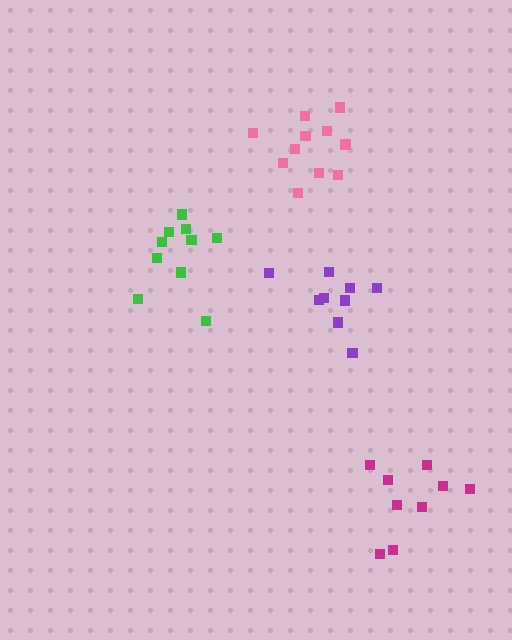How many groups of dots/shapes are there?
There are 4 groups.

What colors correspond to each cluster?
The clusters are colored: magenta, pink, purple, green.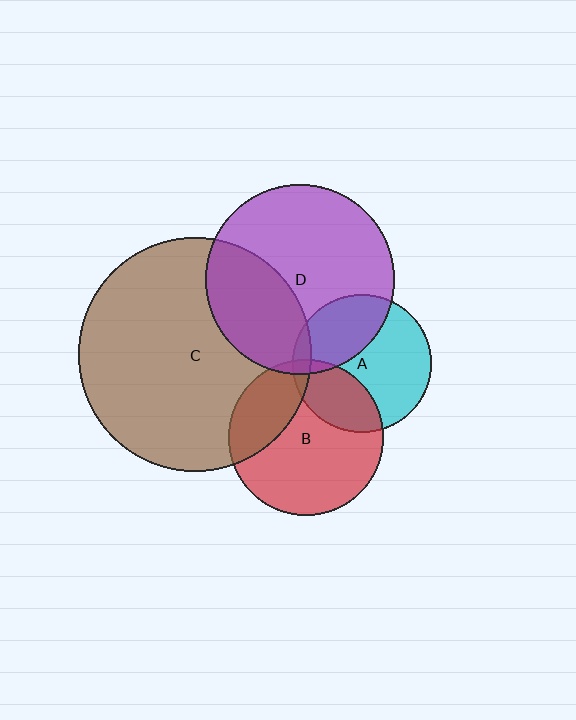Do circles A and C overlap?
Yes.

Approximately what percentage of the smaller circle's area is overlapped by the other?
Approximately 5%.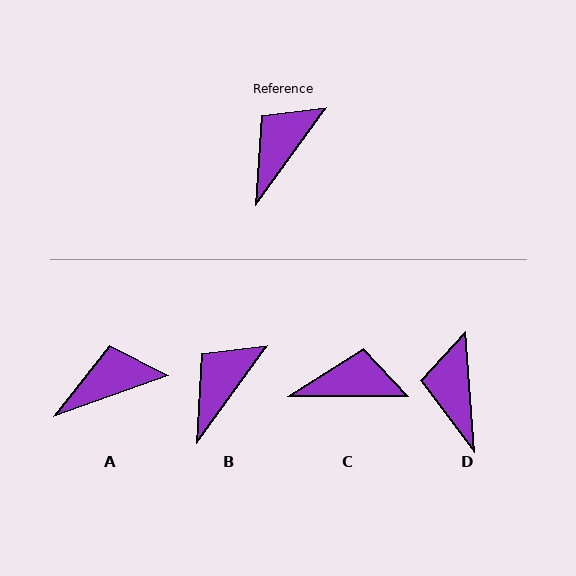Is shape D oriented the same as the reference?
No, it is off by about 40 degrees.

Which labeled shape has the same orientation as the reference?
B.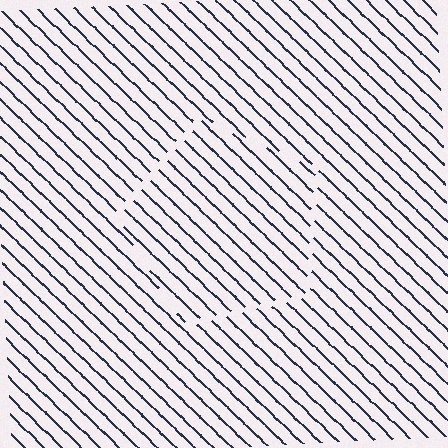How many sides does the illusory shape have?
5 sides — the line-ends trace a pentagon.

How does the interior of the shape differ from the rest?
The interior of the shape contains the same grating, shifted by half a period — the contour is defined by the phase discontinuity where line-ends from the inner and outer gratings abut.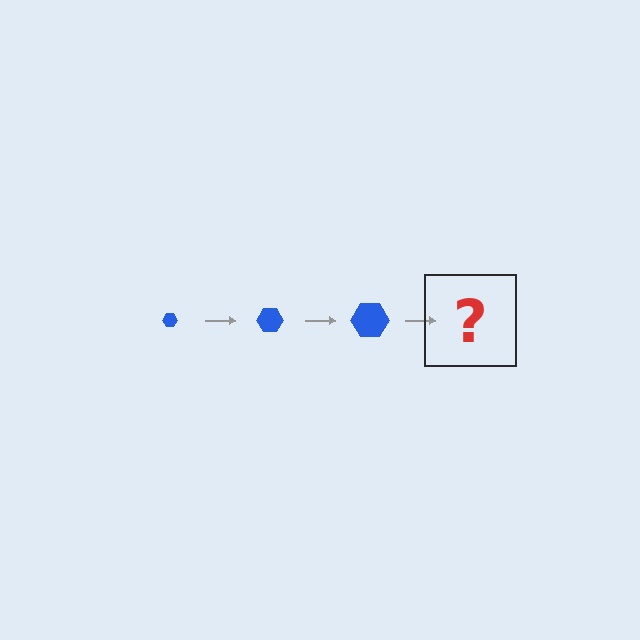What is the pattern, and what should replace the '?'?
The pattern is that the hexagon gets progressively larger each step. The '?' should be a blue hexagon, larger than the previous one.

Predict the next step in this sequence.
The next step is a blue hexagon, larger than the previous one.